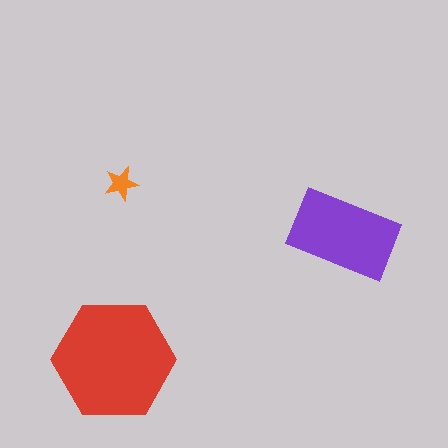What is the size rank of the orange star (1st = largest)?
3rd.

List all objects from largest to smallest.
The red hexagon, the purple rectangle, the orange star.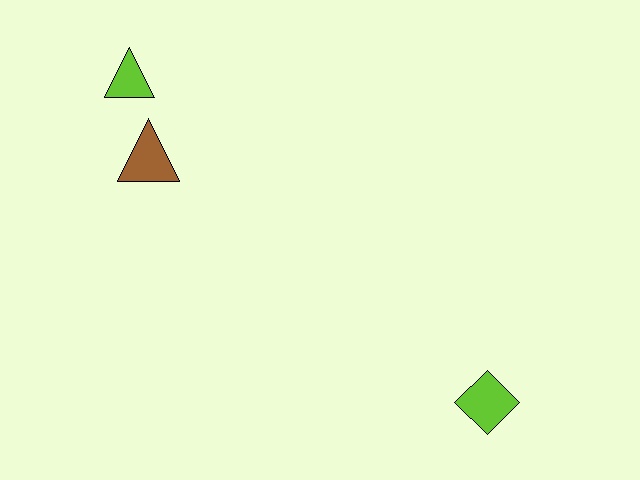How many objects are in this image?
There are 3 objects.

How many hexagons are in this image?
There are no hexagons.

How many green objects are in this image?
There are no green objects.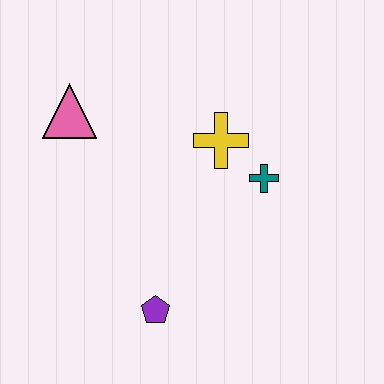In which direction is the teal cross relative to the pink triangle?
The teal cross is to the right of the pink triangle.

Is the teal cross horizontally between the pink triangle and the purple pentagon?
No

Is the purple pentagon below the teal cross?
Yes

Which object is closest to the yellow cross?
The teal cross is closest to the yellow cross.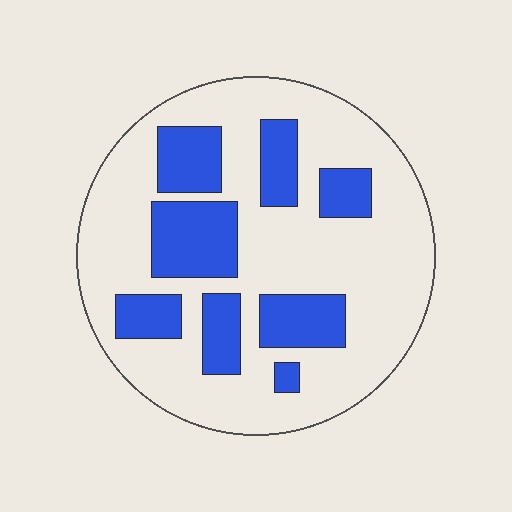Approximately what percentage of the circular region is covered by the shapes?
Approximately 30%.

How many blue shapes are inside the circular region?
8.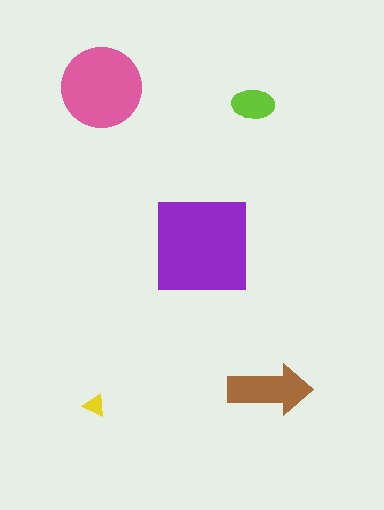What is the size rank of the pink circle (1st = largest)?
2nd.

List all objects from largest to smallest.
The purple square, the pink circle, the brown arrow, the lime ellipse, the yellow triangle.